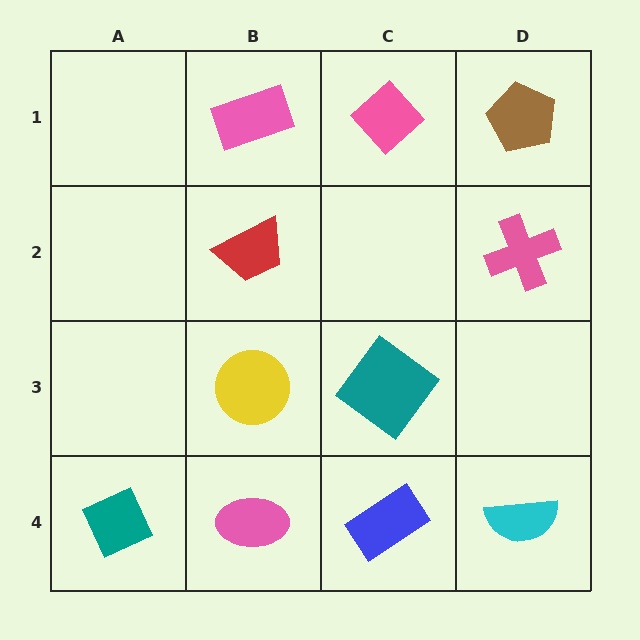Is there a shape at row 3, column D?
No, that cell is empty.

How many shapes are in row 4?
4 shapes.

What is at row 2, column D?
A pink cross.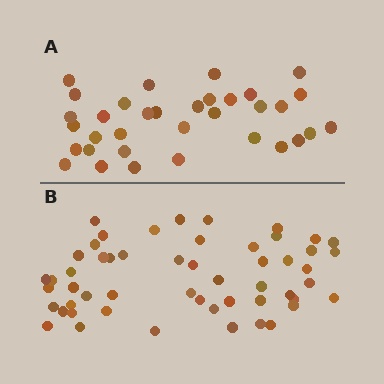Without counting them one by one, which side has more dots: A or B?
Region B (the bottom region) has more dots.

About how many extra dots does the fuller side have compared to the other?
Region B has approximately 20 more dots than region A.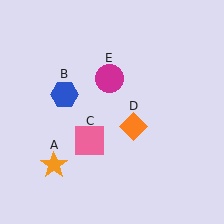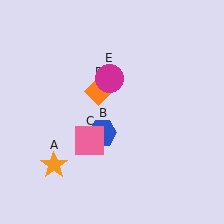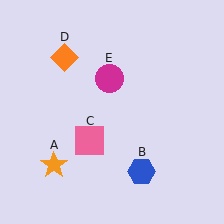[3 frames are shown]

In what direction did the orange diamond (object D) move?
The orange diamond (object D) moved up and to the left.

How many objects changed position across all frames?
2 objects changed position: blue hexagon (object B), orange diamond (object D).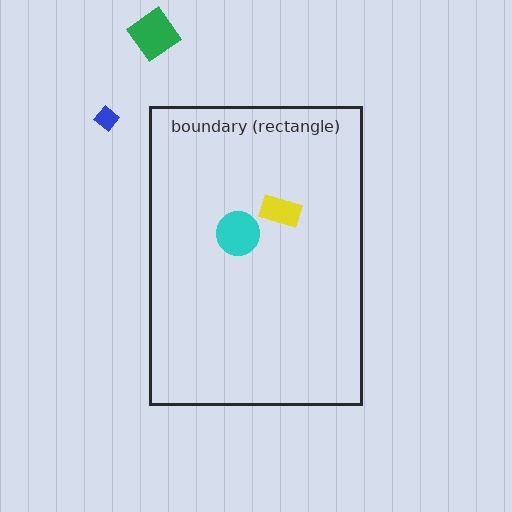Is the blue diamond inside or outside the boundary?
Outside.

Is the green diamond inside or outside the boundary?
Outside.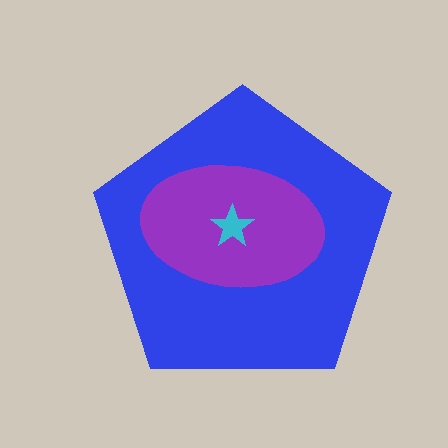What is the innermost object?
The cyan star.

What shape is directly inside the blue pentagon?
The purple ellipse.